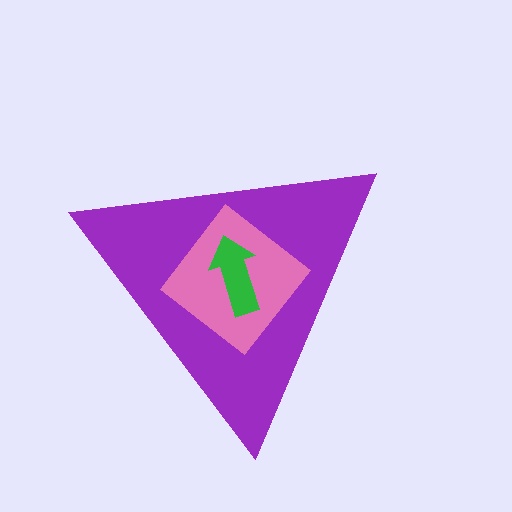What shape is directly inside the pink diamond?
The green arrow.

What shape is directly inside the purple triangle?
The pink diamond.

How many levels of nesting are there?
3.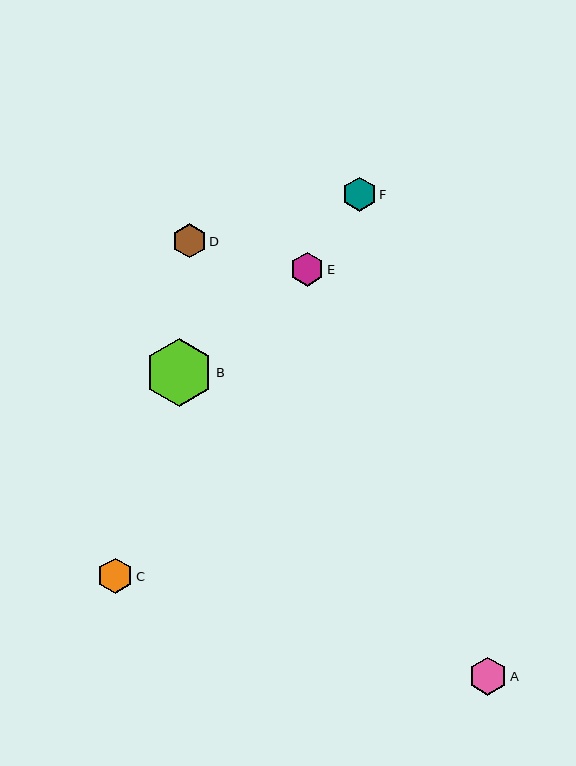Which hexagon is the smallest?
Hexagon D is the smallest with a size of approximately 34 pixels.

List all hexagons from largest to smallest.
From largest to smallest: B, A, C, F, E, D.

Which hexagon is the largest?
Hexagon B is the largest with a size of approximately 68 pixels.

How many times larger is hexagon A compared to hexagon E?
Hexagon A is approximately 1.1 times the size of hexagon E.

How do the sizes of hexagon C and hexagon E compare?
Hexagon C and hexagon E are approximately the same size.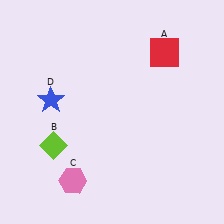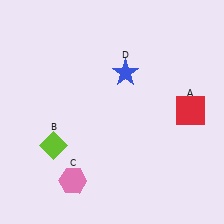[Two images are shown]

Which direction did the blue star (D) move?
The blue star (D) moved right.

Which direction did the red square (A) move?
The red square (A) moved down.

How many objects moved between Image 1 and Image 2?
2 objects moved between the two images.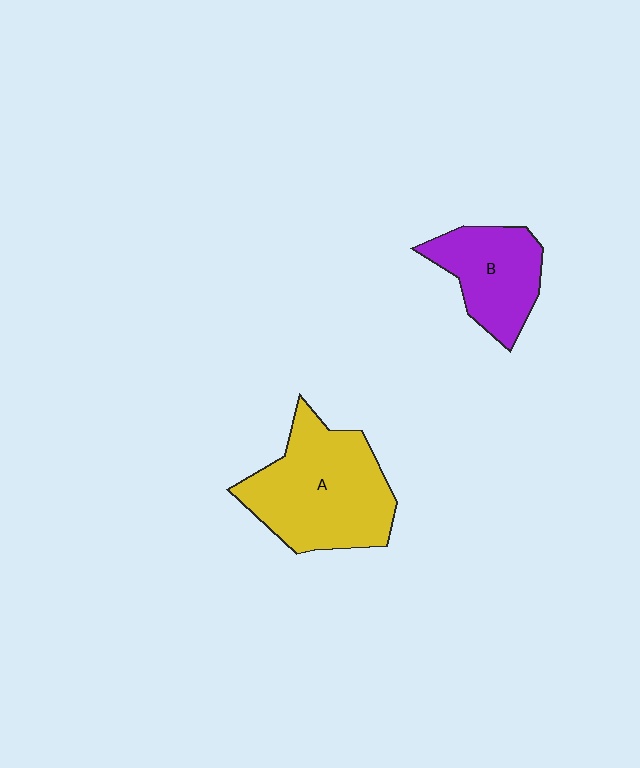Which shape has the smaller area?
Shape B (purple).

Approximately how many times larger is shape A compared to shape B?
Approximately 1.6 times.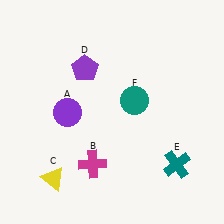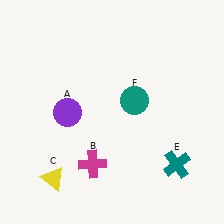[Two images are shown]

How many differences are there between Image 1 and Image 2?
There is 1 difference between the two images.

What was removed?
The purple pentagon (D) was removed in Image 2.